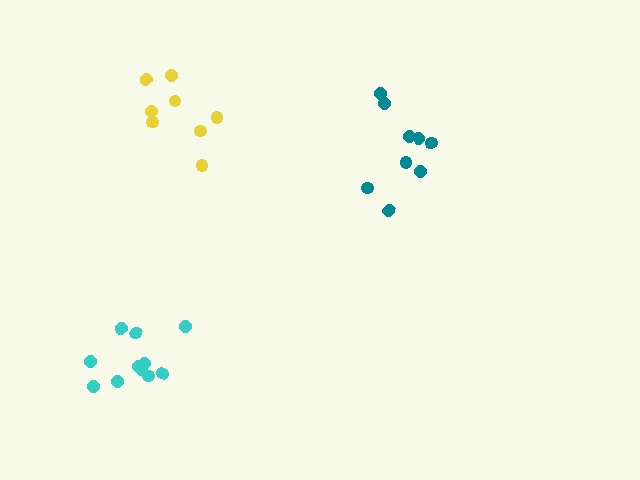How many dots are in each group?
Group 1: 9 dots, Group 2: 11 dots, Group 3: 8 dots (28 total).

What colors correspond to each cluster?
The clusters are colored: teal, cyan, yellow.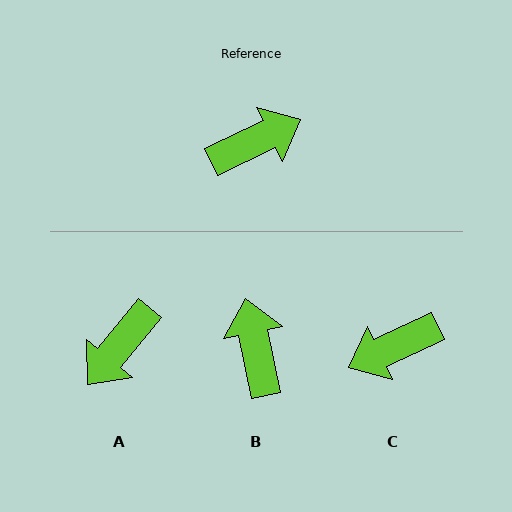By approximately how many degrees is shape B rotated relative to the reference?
Approximately 76 degrees counter-clockwise.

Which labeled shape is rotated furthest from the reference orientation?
C, about 180 degrees away.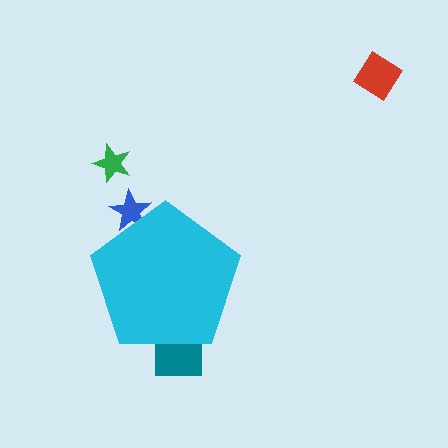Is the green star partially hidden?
No, the green star is fully visible.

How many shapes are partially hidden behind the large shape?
2 shapes are partially hidden.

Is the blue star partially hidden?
Yes, the blue star is partially hidden behind the cyan pentagon.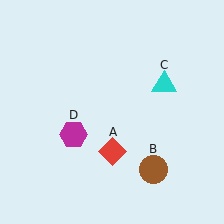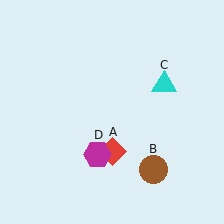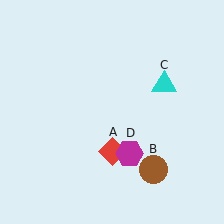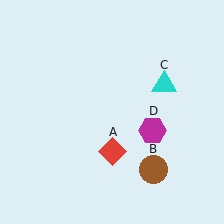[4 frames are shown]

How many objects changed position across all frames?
1 object changed position: magenta hexagon (object D).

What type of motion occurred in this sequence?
The magenta hexagon (object D) rotated counterclockwise around the center of the scene.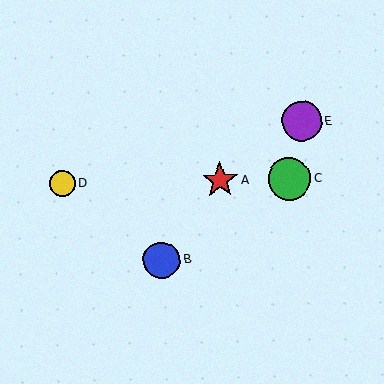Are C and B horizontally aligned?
No, C is at y≈179 and B is at y≈260.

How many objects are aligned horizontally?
3 objects (A, C, D) are aligned horizontally.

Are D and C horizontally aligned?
Yes, both are at y≈183.